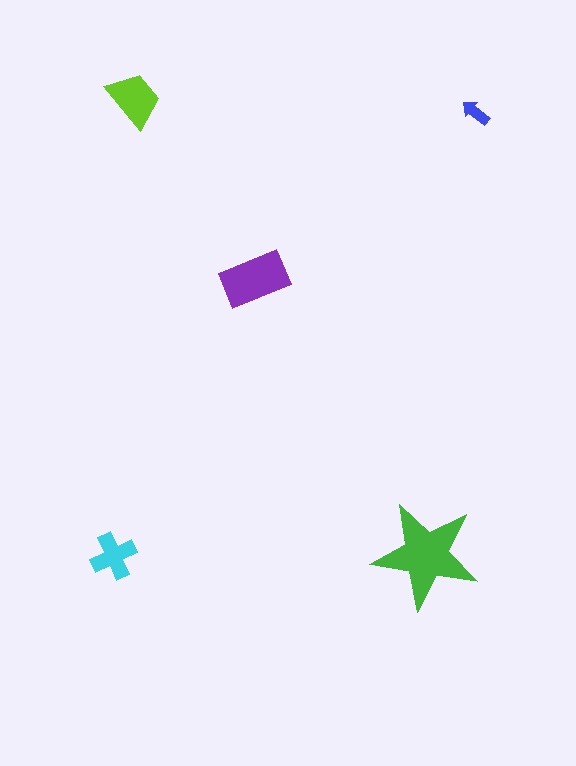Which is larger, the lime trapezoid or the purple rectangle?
The purple rectangle.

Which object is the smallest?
The blue arrow.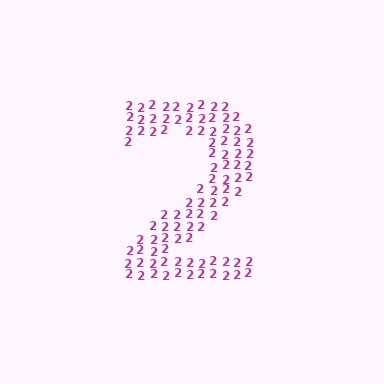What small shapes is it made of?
It is made of small digit 2's.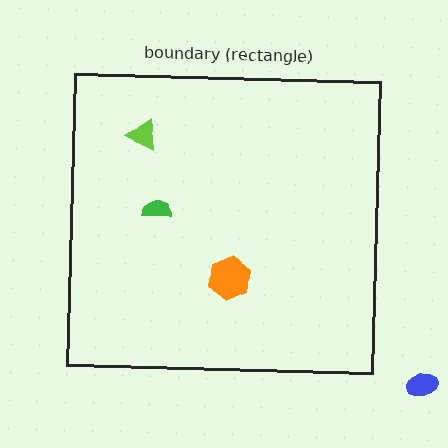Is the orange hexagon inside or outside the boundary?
Inside.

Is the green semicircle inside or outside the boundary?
Inside.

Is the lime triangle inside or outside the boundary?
Inside.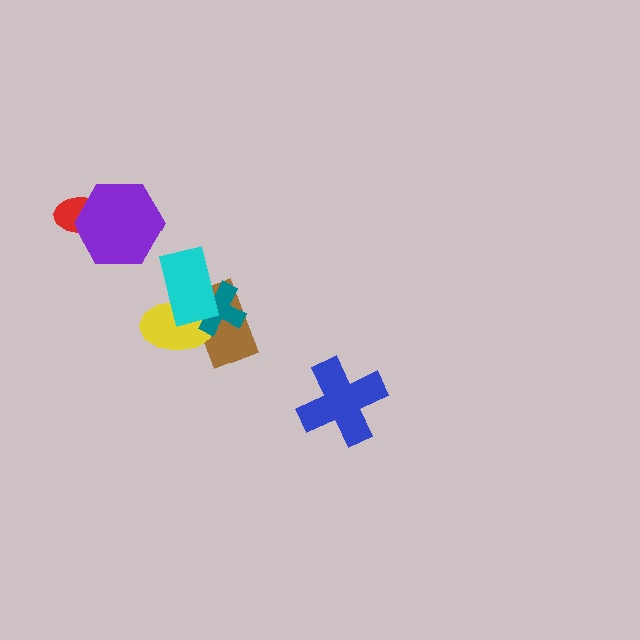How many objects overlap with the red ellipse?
1 object overlaps with the red ellipse.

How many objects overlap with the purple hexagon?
1 object overlaps with the purple hexagon.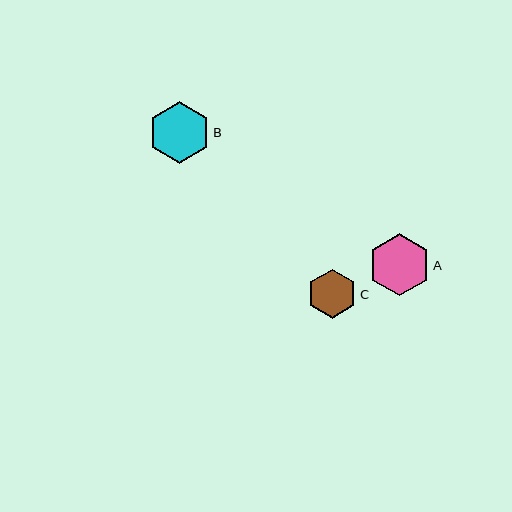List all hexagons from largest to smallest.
From largest to smallest: A, B, C.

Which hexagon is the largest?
Hexagon A is the largest with a size of approximately 62 pixels.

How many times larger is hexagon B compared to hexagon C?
Hexagon B is approximately 1.3 times the size of hexagon C.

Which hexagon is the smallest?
Hexagon C is the smallest with a size of approximately 49 pixels.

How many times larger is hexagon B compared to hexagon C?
Hexagon B is approximately 1.3 times the size of hexagon C.